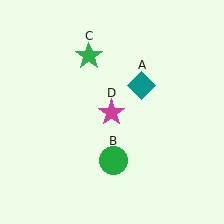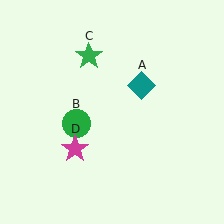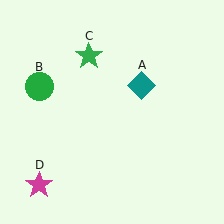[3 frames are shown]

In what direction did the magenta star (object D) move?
The magenta star (object D) moved down and to the left.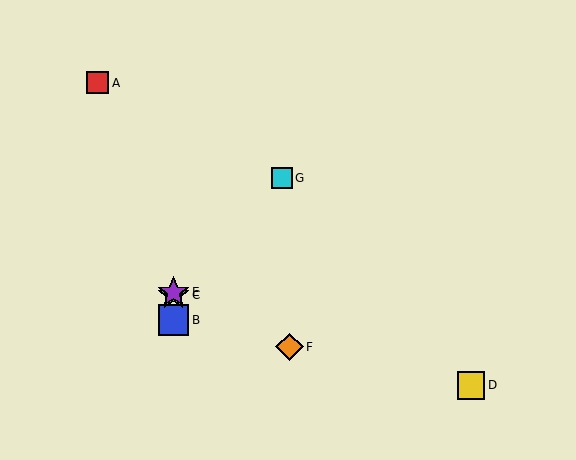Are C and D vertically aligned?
No, C is at x≈174 and D is at x≈471.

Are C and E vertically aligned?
Yes, both are at x≈174.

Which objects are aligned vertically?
Objects B, C, E are aligned vertically.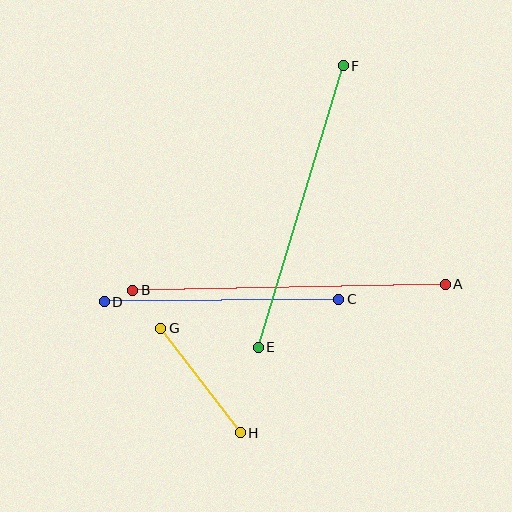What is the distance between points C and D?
The distance is approximately 235 pixels.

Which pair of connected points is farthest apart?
Points A and B are farthest apart.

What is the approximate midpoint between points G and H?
The midpoint is at approximately (201, 380) pixels.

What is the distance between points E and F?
The distance is approximately 294 pixels.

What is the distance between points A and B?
The distance is approximately 313 pixels.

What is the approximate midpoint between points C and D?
The midpoint is at approximately (222, 300) pixels.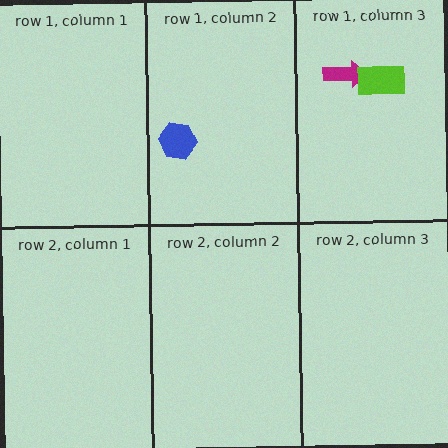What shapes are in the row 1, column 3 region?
The magenta arrow, the lime rectangle.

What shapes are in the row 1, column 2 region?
The blue hexagon.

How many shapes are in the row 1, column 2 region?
1.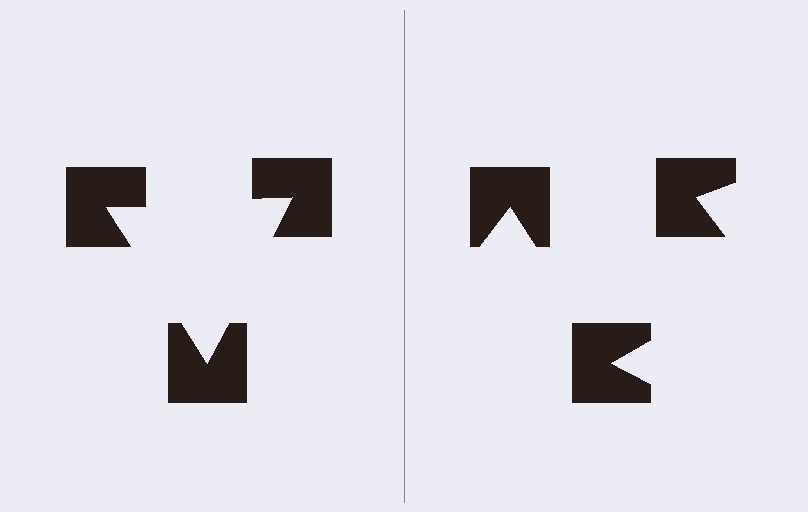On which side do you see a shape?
An illusory triangle appears on the left side. On the right side the wedge cuts are rotated, so no coherent shape forms.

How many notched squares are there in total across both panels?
6 — 3 on each side.